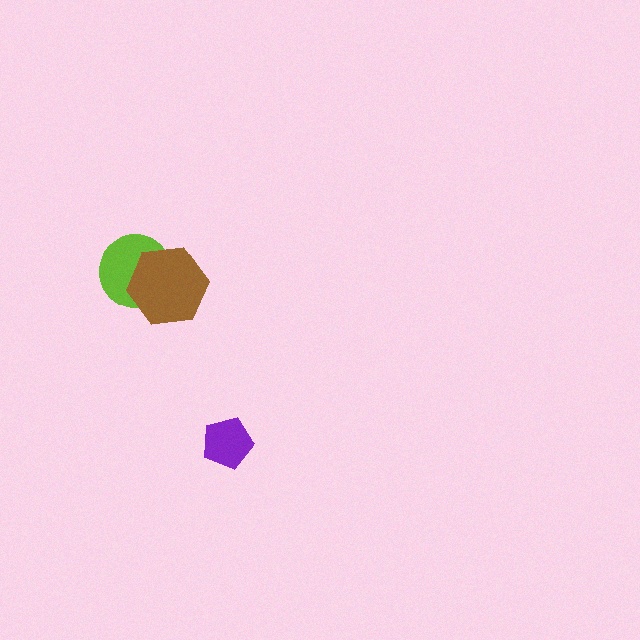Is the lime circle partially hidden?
Yes, it is partially covered by another shape.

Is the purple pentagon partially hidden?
No, no other shape covers it.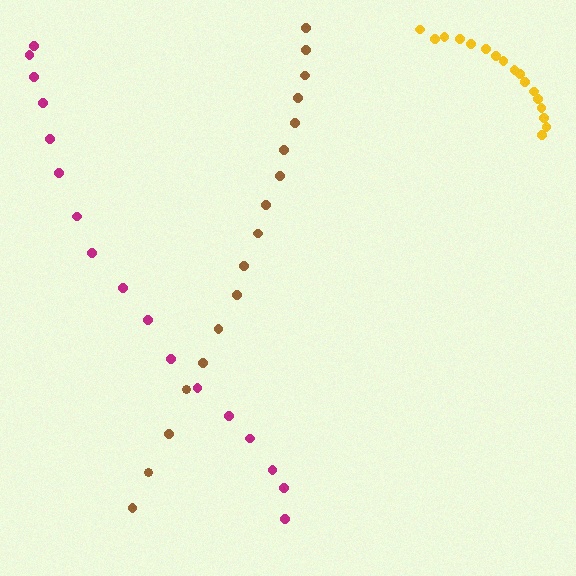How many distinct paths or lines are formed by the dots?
There are 3 distinct paths.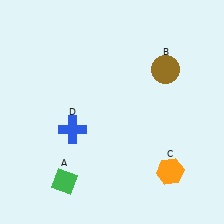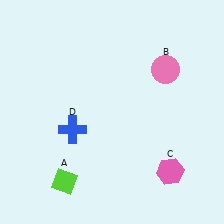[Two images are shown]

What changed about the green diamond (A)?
In Image 1, A is green. In Image 2, it changed to lime.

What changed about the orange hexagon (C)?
In Image 1, C is orange. In Image 2, it changed to pink.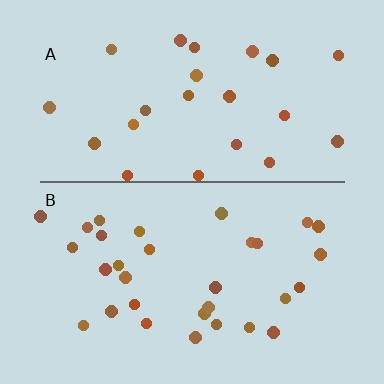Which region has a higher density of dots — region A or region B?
B (the bottom).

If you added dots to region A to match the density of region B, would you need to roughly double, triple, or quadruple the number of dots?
Approximately double.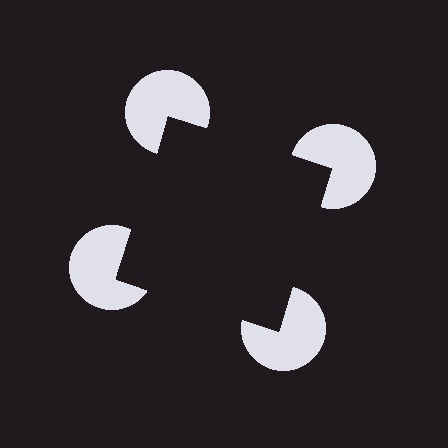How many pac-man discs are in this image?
There are 4 — one at each vertex of the illusory square.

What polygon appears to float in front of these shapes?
An illusory square — its edges are inferred from the aligned wedge cuts in the pac-man discs, not physically drawn.